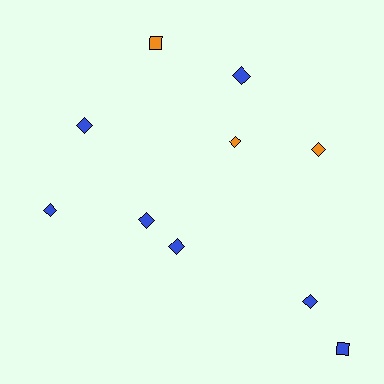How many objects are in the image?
There are 10 objects.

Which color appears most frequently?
Blue, with 7 objects.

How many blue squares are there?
There is 1 blue square.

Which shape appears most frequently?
Diamond, with 8 objects.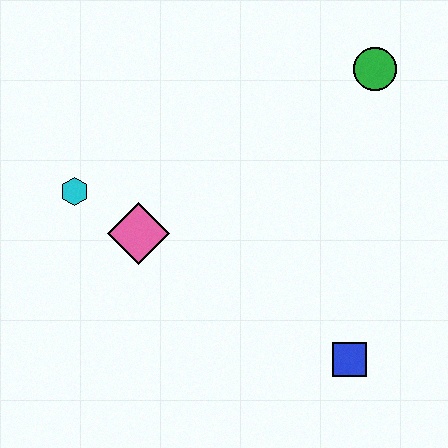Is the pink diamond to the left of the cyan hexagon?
No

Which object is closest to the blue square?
The pink diamond is closest to the blue square.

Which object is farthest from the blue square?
The cyan hexagon is farthest from the blue square.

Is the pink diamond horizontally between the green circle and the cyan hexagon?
Yes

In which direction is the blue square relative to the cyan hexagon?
The blue square is to the right of the cyan hexagon.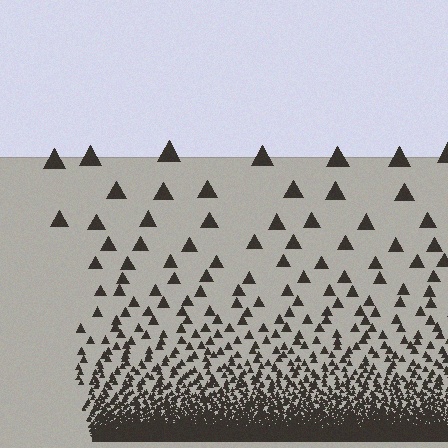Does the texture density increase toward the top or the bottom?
Density increases toward the bottom.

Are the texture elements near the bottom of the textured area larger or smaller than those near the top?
Smaller. The gradient is inverted — elements near the bottom are smaller and denser.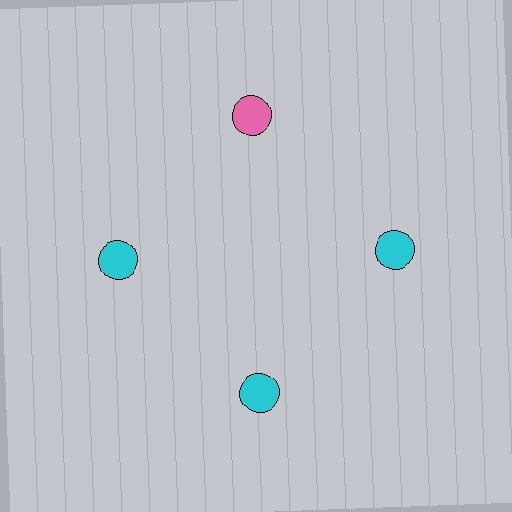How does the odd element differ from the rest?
It has a different color: pink instead of cyan.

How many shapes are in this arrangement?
There are 4 shapes arranged in a ring pattern.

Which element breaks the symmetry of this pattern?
The pink circle at roughly the 12 o'clock position breaks the symmetry. All other shapes are cyan circles.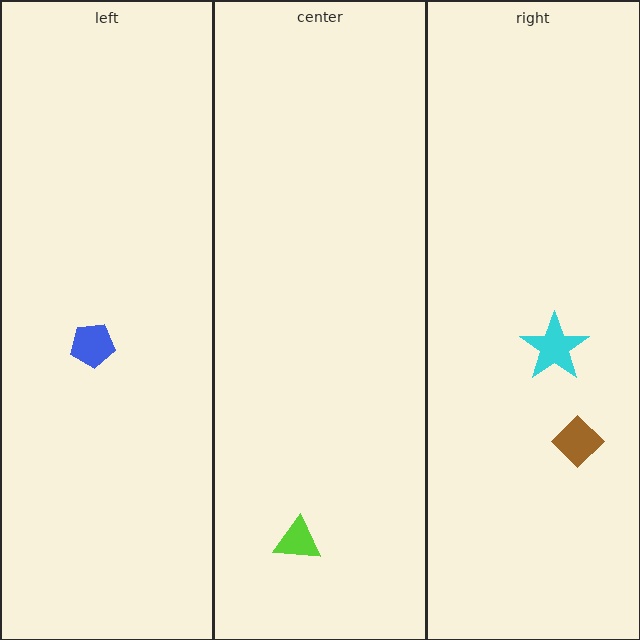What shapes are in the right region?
The cyan star, the brown diamond.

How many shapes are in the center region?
1.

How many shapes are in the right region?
2.